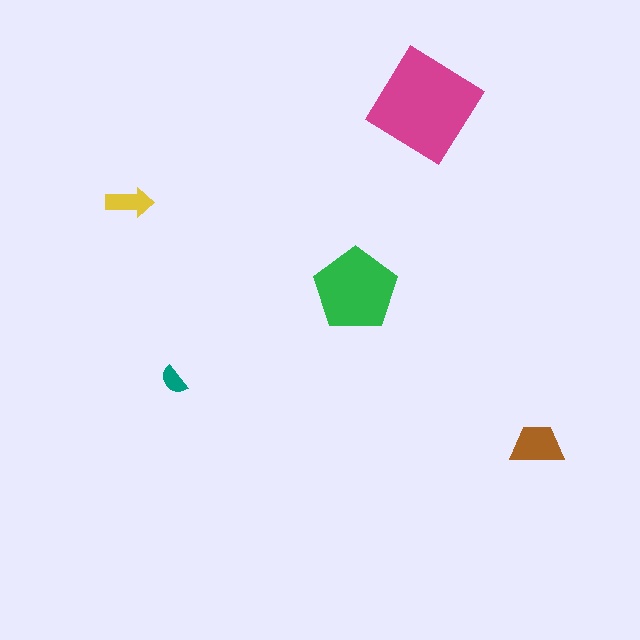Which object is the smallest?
The teal semicircle.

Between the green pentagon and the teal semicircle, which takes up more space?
The green pentagon.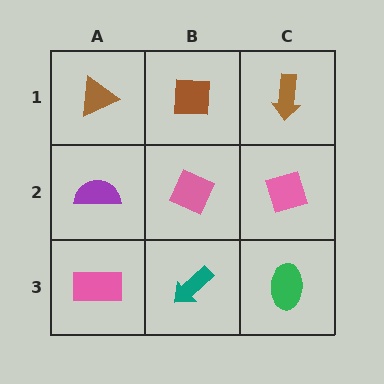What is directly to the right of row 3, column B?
A green ellipse.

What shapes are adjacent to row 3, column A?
A purple semicircle (row 2, column A), a teal arrow (row 3, column B).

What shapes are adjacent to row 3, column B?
A pink diamond (row 2, column B), a pink rectangle (row 3, column A), a green ellipse (row 3, column C).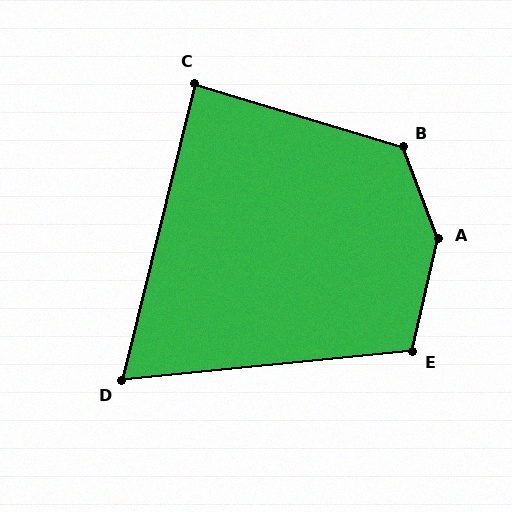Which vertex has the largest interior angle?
A, at approximately 146 degrees.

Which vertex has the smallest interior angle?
D, at approximately 71 degrees.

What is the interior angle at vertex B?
Approximately 128 degrees (obtuse).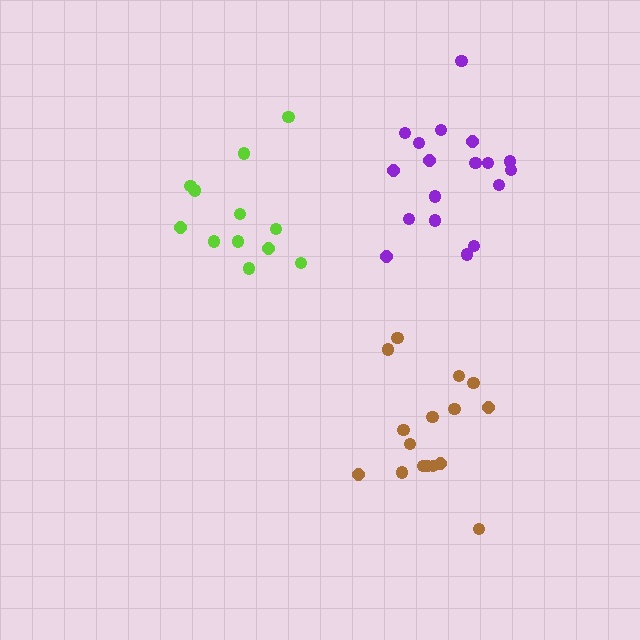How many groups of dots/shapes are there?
There are 3 groups.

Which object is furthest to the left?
The lime cluster is leftmost.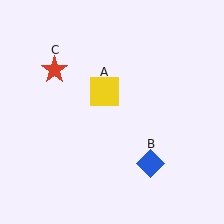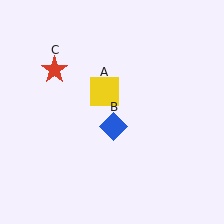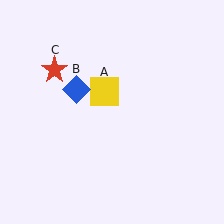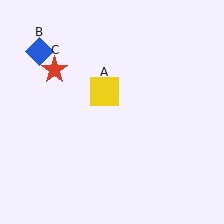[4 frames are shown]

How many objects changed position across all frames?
1 object changed position: blue diamond (object B).